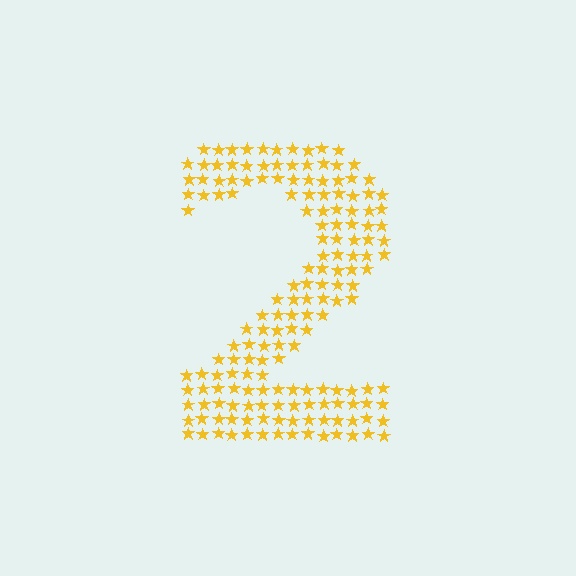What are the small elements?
The small elements are stars.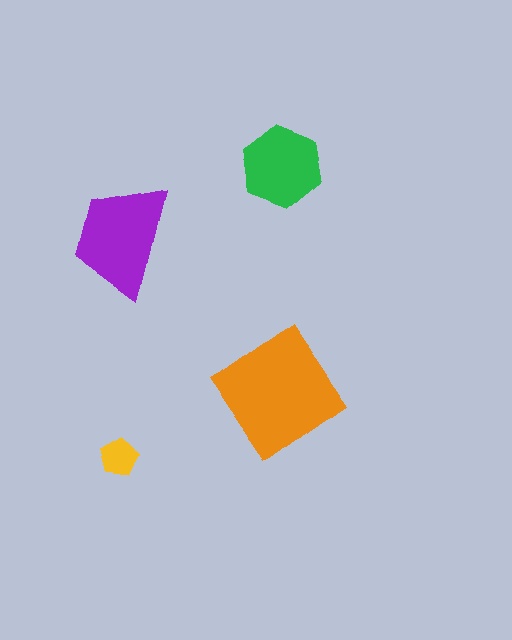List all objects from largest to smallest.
The orange diamond, the purple trapezoid, the green hexagon, the yellow pentagon.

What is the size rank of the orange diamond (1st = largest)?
1st.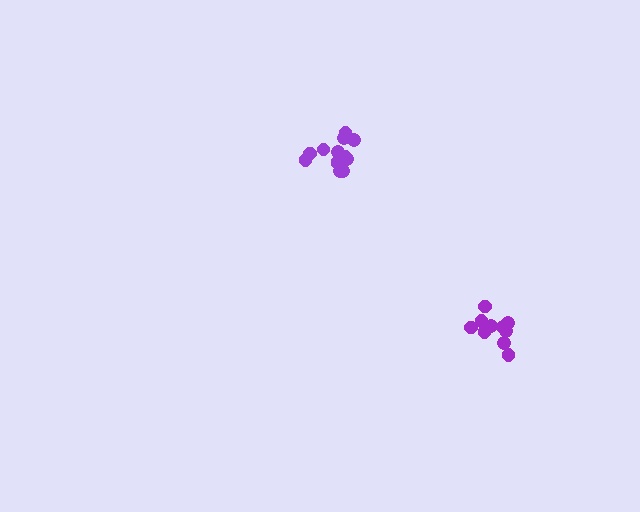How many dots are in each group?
Group 1: 10 dots, Group 2: 14 dots (24 total).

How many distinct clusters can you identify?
There are 2 distinct clusters.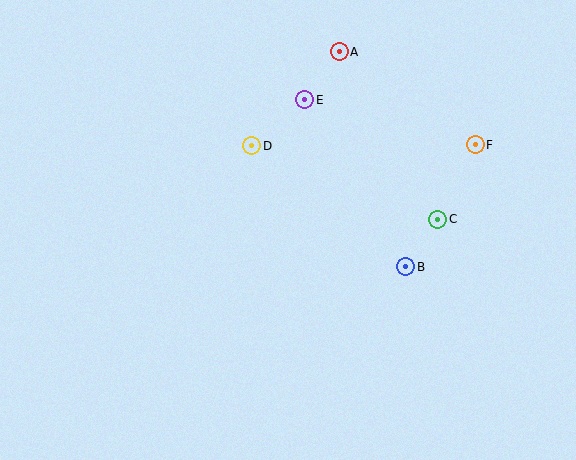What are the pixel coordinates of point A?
Point A is at (339, 52).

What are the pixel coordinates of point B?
Point B is at (406, 267).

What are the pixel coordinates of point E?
Point E is at (305, 100).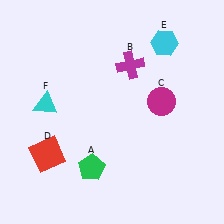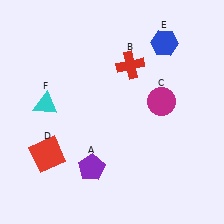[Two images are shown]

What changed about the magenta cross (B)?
In Image 1, B is magenta. In Image 2, it changed to red.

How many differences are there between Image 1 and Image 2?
There are 3 differences between the two images.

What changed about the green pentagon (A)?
In Image 1, A is green. In Image 2, it changed to purple.